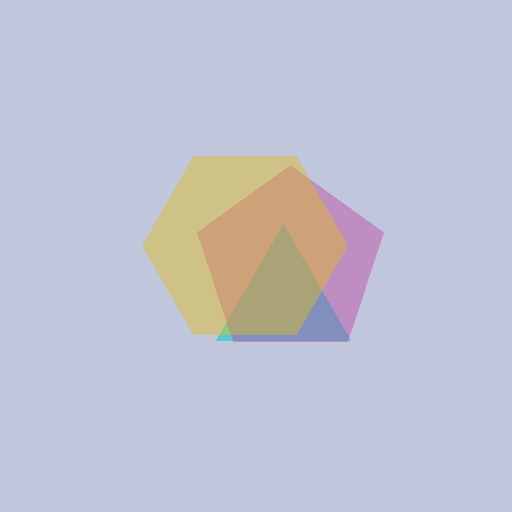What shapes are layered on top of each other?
The layered shapes are: a cyan triangle, a magenta pentagon, a yellow hexagon.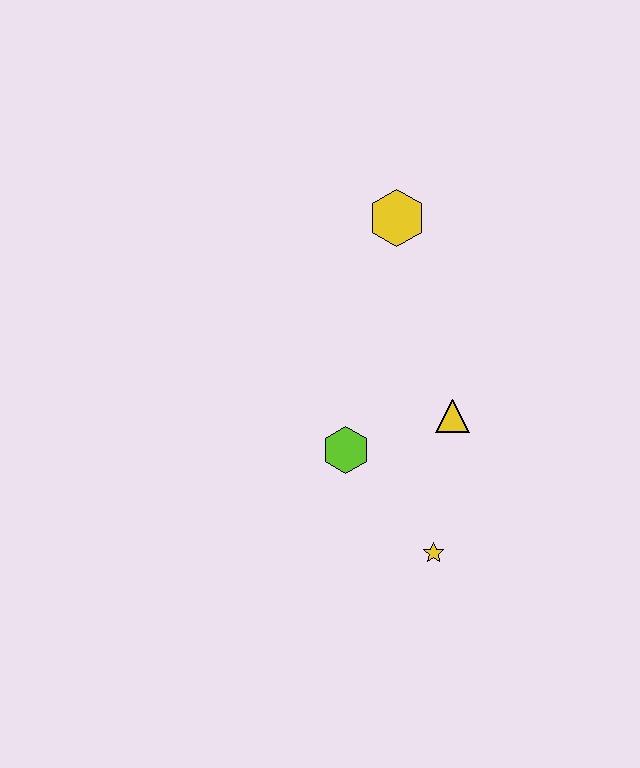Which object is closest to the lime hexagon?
The yellow triangle is closest to the lime hexagon.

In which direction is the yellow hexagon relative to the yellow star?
The yellow hexagon is above the yellow star.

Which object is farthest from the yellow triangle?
The yellow hexagon is farthest from the yellow triangle.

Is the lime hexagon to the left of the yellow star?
Yes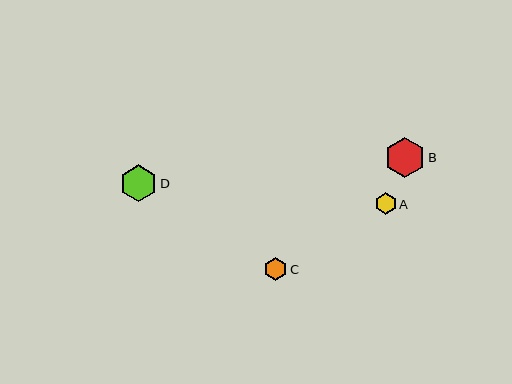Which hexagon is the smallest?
Hexagon A is the smallest with a size of approximately 21 pixels.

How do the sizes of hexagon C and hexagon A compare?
Hexagon C and hexagon A are approximately the same size.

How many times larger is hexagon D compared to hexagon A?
Hexagon D is approximately 1.7 times the size of hexagon A.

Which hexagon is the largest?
Hexagon B is the largest with a size of approximately 40 pixels.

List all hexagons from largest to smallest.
From largest to smallest: B, D, C, A.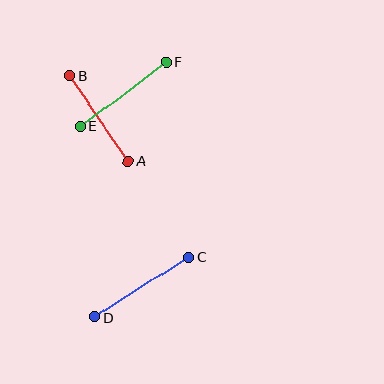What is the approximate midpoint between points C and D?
The midpoint is at approximately (142, 287) pixels.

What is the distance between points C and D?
The distance is approximately 111 pixels.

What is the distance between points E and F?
The distance is approximately 108 pixels.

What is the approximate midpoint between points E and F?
The midpoint is at approximately (124, 94) pixels.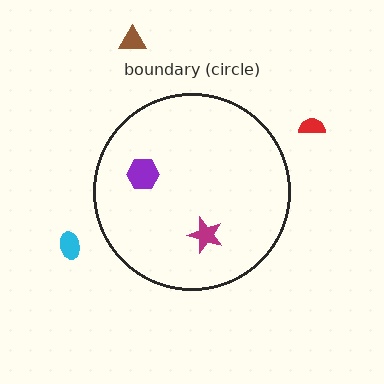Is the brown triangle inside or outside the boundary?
Outside.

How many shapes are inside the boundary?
2 inside, 3 outside.